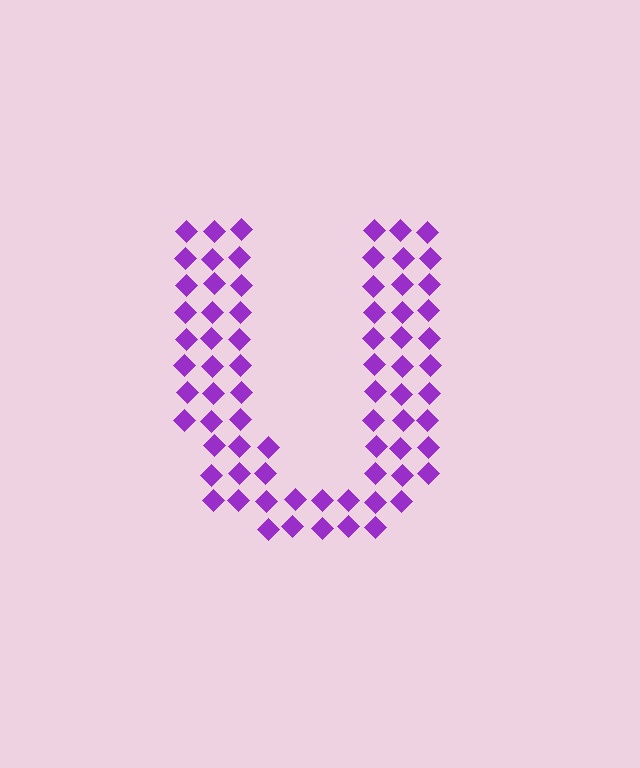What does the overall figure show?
The overall figure shows the letter U.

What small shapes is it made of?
It is made of small diamonds.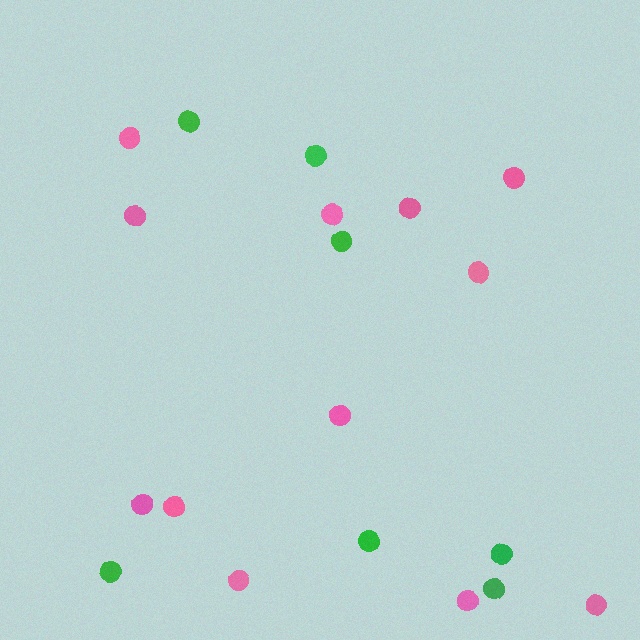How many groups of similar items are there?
There are 2 groups: one group of green circles (7) and one group of pink circles (12).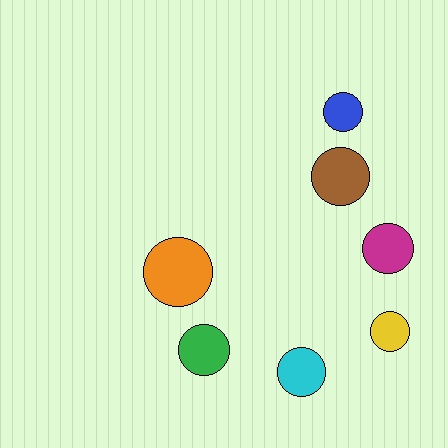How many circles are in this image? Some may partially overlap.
There are 7 circles.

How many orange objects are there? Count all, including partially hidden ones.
There is 1 orange object.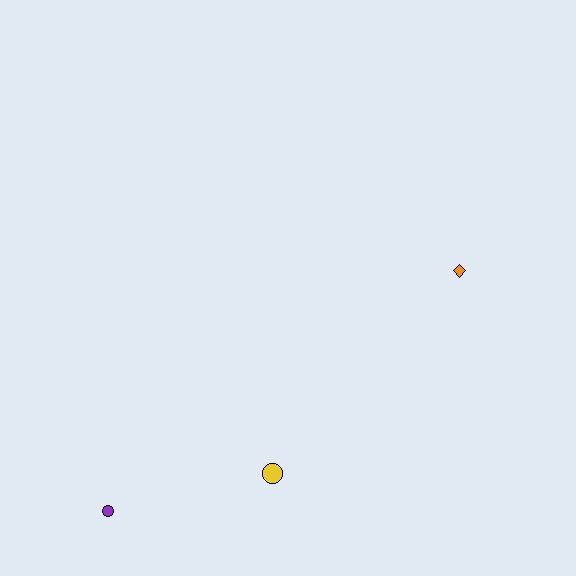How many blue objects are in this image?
There are no blue objects.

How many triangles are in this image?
There are no triangles.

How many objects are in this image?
There are 3 objects.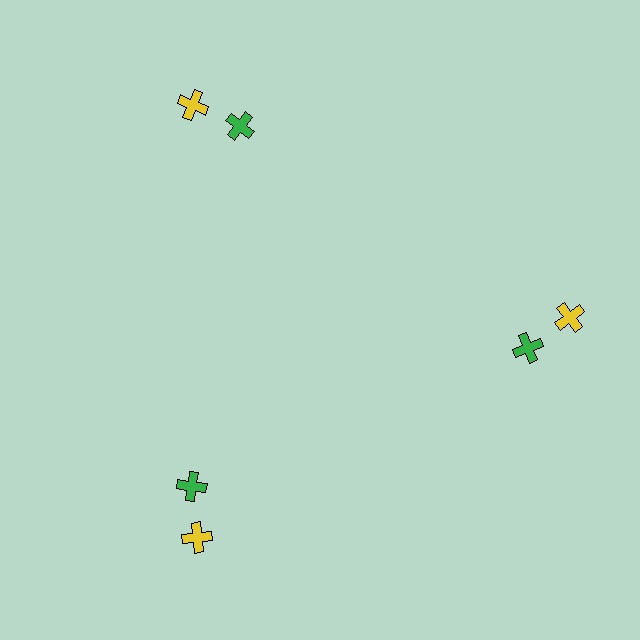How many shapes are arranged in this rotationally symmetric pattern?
There are 6 shapes, arranged in 3 groups of 2.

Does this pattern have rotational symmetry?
Yes, this pattern has 3-fold rotational symmetry. It looks the same after rotating 120 degrees around the center.